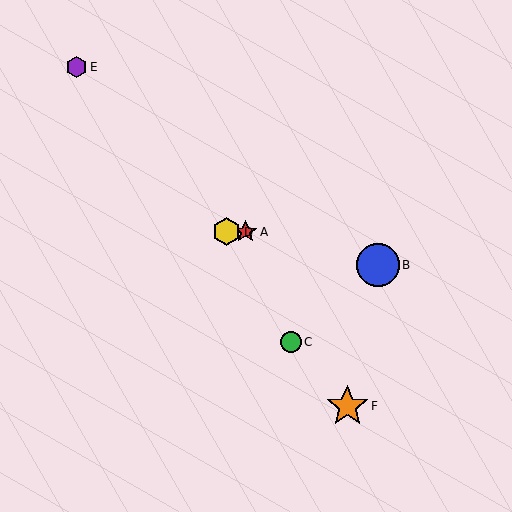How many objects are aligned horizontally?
2 objects (A, D) are aligned horizontally.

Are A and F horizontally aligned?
No, A is at y≈232 and F is at y≈406.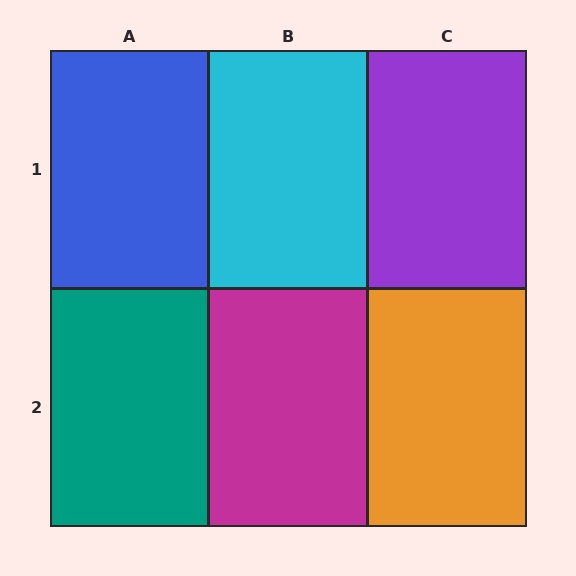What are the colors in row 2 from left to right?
Teal, magenta, orange.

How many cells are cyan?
1 cell is cyan.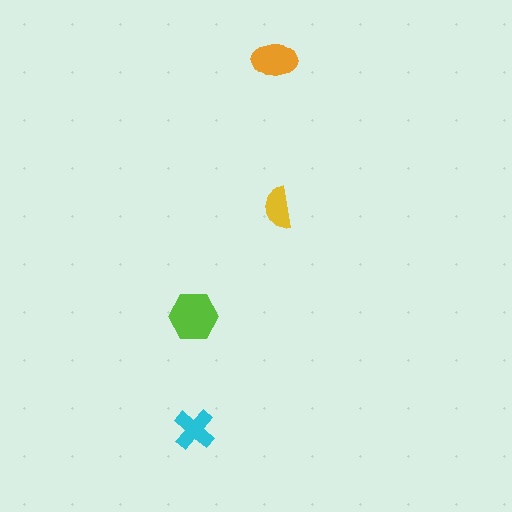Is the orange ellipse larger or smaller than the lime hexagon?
Smaller.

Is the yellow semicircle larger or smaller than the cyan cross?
Smaller.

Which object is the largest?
The lime hexagon.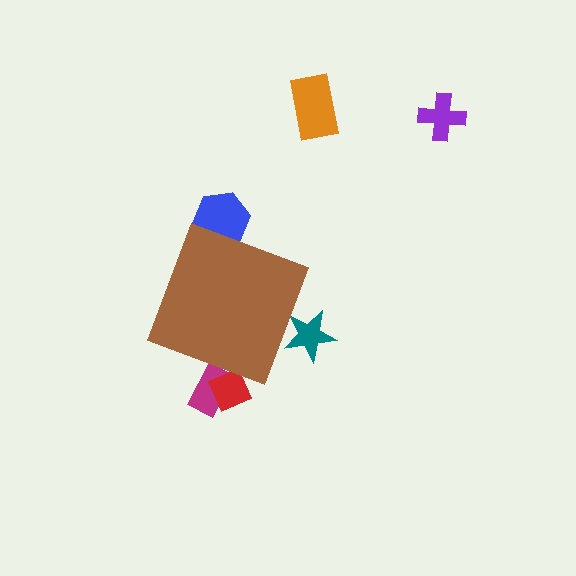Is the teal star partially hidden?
Yes, the teal star is partially hidden behind the brown diamond.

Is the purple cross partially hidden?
No, the purple cross is fully visible.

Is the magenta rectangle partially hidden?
Yes, the magenta rectangle is partially hidden behind the brown diamond.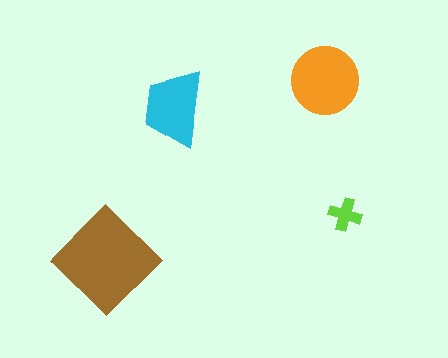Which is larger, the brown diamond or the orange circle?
The brown diamond.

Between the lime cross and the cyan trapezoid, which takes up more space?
The cyan trapezoid.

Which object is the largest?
The brown diamond.